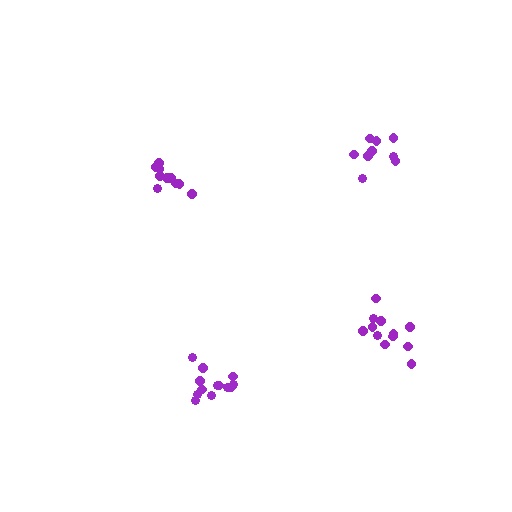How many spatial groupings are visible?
There are 4 spatial groupings.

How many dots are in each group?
Group 1: 12 dots, Group 2: 14 dots, Group 3: 10 dots, Group 4: 9 dots (45 total).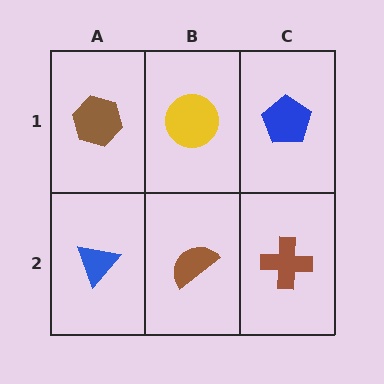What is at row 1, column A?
A brown hexagon.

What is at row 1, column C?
A blue pentagon.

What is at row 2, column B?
A brown semicircle.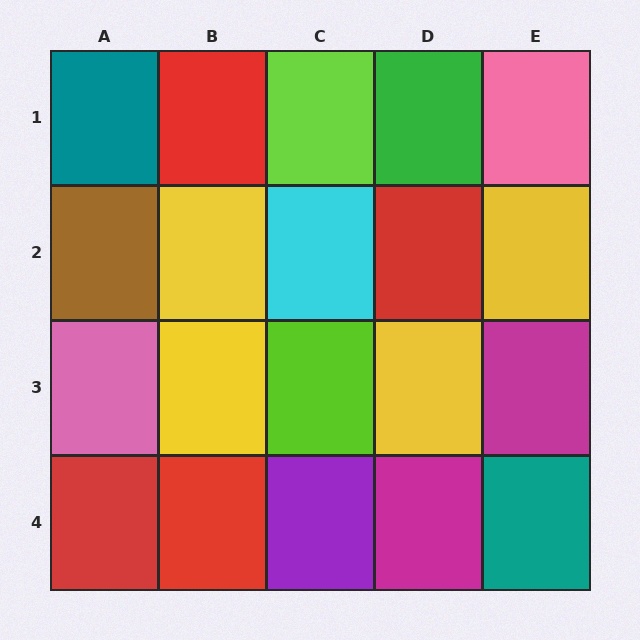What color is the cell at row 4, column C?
Purple.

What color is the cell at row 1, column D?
Green.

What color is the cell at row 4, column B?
Red.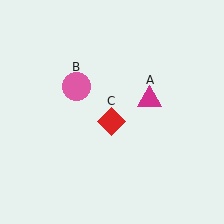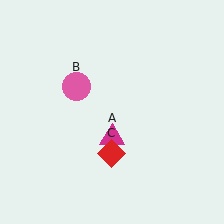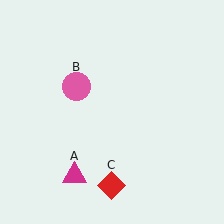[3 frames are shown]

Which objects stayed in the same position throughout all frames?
Pink circle (object B) remained stationary.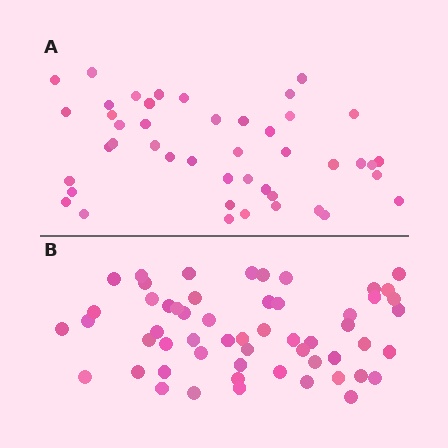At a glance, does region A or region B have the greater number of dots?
Region B (the bottom region) has more dots.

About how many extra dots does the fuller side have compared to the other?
Region B has roughly 12 or so more dots than region A.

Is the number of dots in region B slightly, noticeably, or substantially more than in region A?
Region B has only slightly more — the two regions are fairly close. The ratio is roughly 1.2 to 1.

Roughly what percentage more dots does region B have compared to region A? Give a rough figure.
About 25% more.